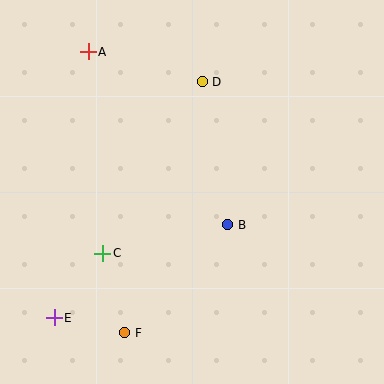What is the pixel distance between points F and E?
The distance between F and E is 72 pixels.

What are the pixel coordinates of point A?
Point A is at (88, 52).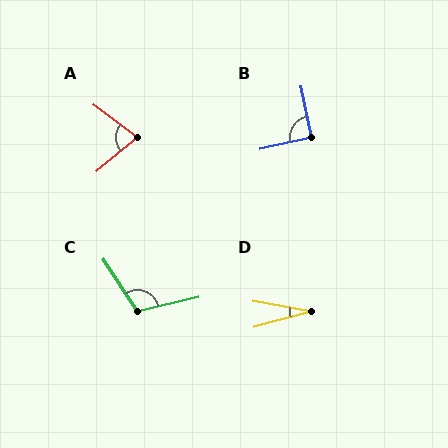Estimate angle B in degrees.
Approximately 90 degrees.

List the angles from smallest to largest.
D (26°), A (77°), B (90°), C (110°).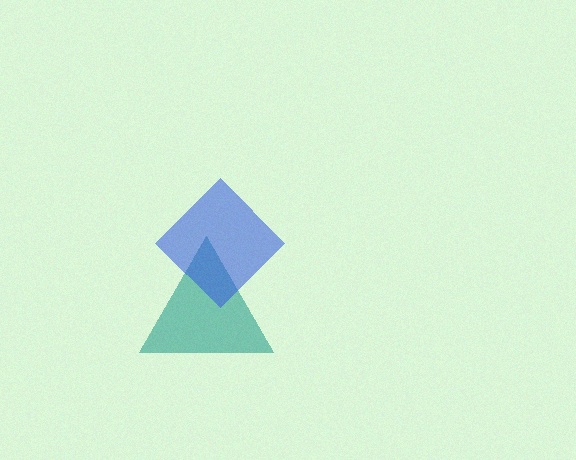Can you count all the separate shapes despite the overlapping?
Yes, there are 2 separate shapes.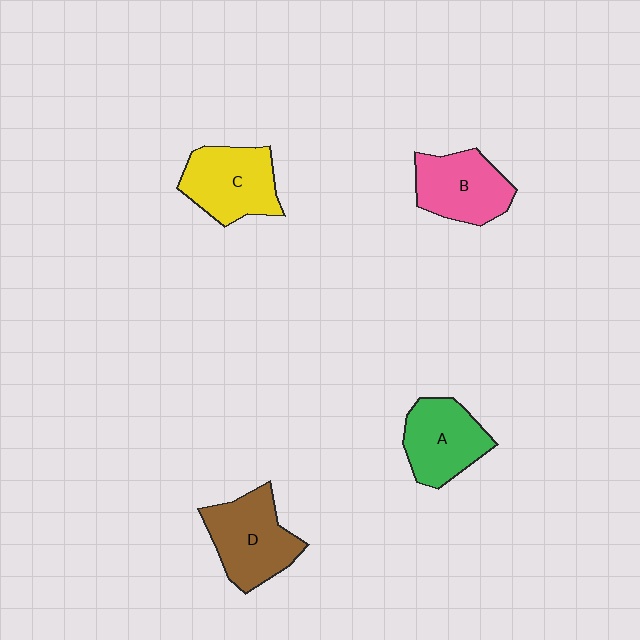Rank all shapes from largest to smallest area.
From largest to smallest: D (brown), C (yellow), B (pink), A (green).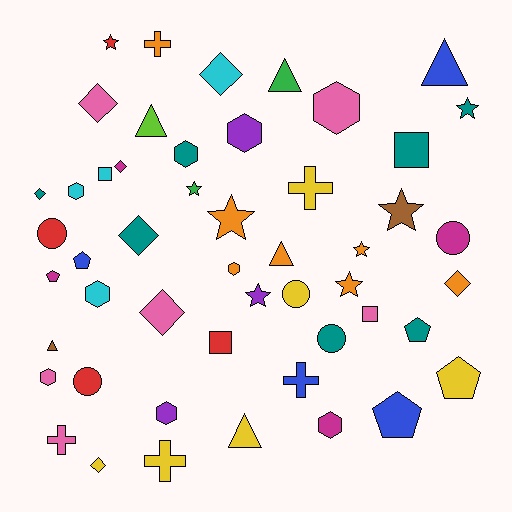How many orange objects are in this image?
There are 7 orange objects.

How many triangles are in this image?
There are 6 triangles.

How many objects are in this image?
There are 50 objects.